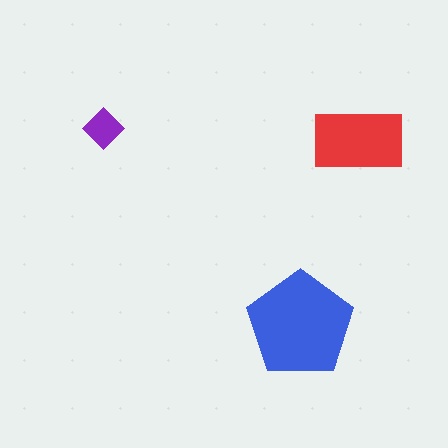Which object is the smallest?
The purple diamond.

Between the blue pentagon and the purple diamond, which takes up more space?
The blue pentagon.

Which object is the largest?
The blue pentagon.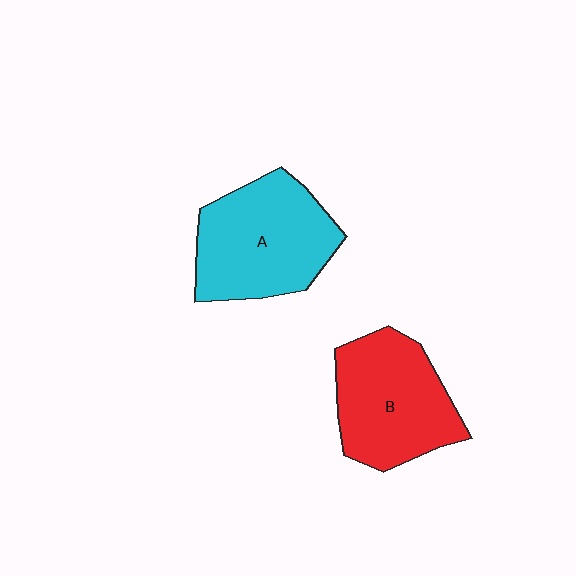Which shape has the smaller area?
Shape B (red).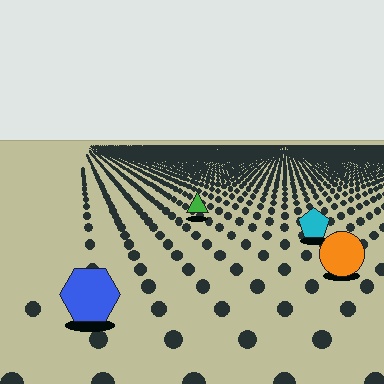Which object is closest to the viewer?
The blue hexagon is closest. The texture marks near it are larger and more spread out.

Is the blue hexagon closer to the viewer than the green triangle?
Yes. The blue hexagon is closer — you can tell from the texture gradient: the ground texture is coarser near it.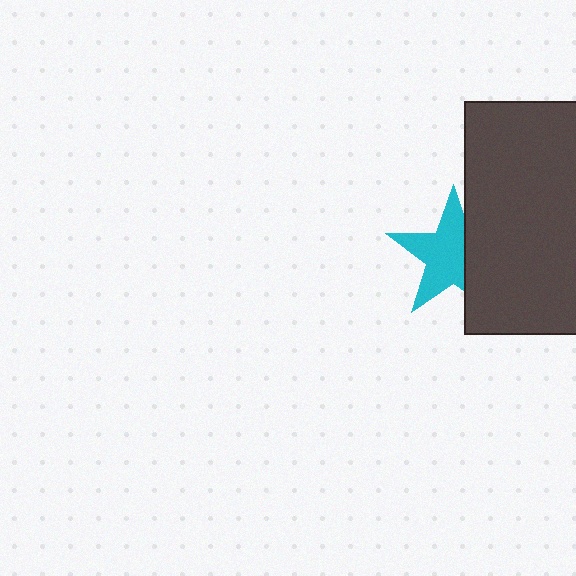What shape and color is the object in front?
The object in front is a dark gray rectangle.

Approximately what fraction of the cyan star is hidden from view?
Roughly 35% of the cyan star is hidden behind the dark gray rectangle.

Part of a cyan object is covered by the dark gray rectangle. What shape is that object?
It is a star.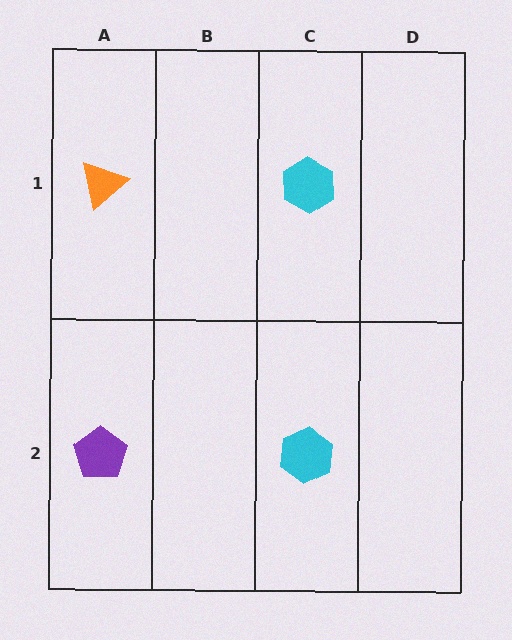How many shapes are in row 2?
2 shapes.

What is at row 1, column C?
A cyan hexagon.